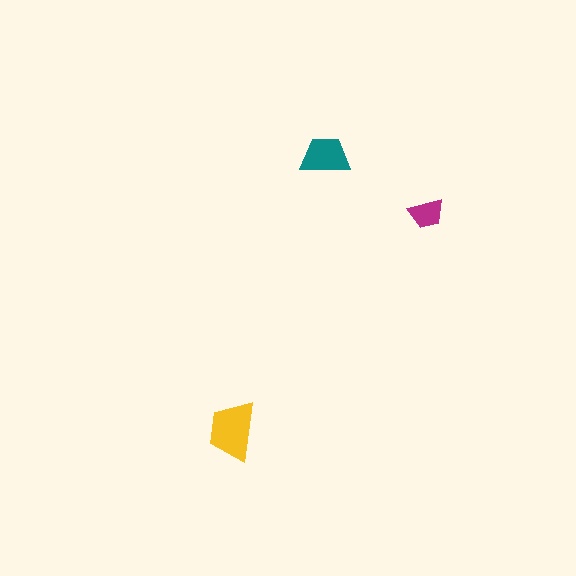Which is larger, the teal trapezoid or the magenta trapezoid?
The teal one.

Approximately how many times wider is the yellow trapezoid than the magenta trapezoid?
About 1.5 times wider.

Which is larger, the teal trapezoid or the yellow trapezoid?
The yellow one.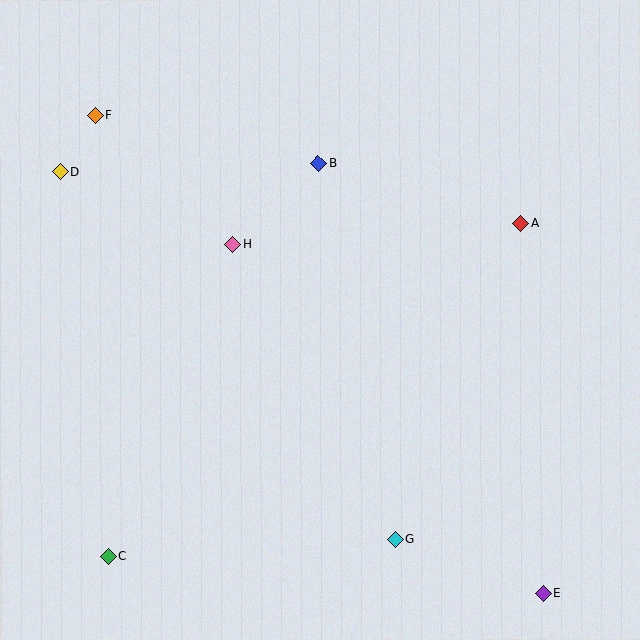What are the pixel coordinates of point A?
Point A is at (521, 224).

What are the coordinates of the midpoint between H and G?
The midpoint between H and G is at (314, 392).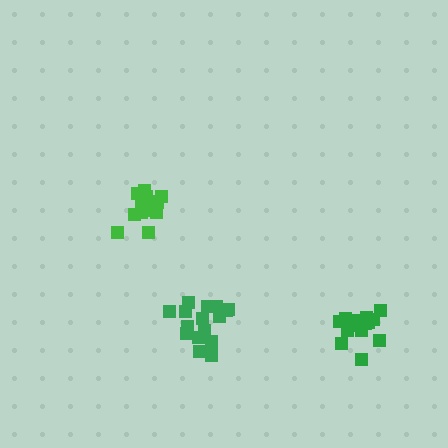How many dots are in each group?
Group 1: 18 dots, Group 2: 16 dots, Group 3: 17 dots (51 total).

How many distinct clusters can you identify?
There are 3 distinct clusters.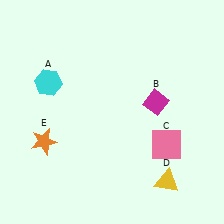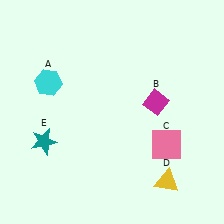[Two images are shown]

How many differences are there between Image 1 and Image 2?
There is 1 difference between the two images.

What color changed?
The star (E) changed from orange in Image 1 to teal in Image 2.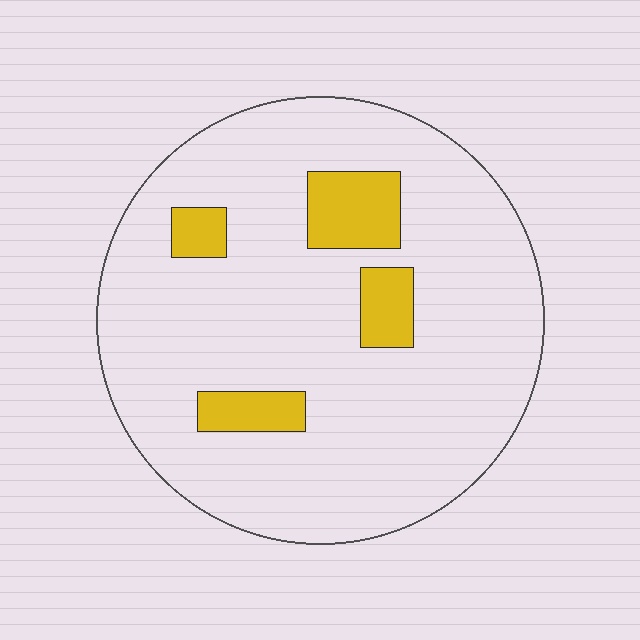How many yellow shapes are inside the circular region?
4.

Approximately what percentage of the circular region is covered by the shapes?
Approximately 10%.